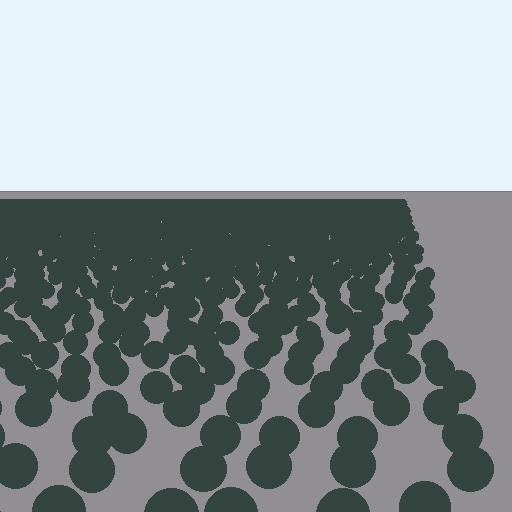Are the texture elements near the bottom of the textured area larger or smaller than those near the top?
Larger. Near the bottom, elements are closer to the viewer and appear at a bigger on-screen size.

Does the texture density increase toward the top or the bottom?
Density increases toward the top.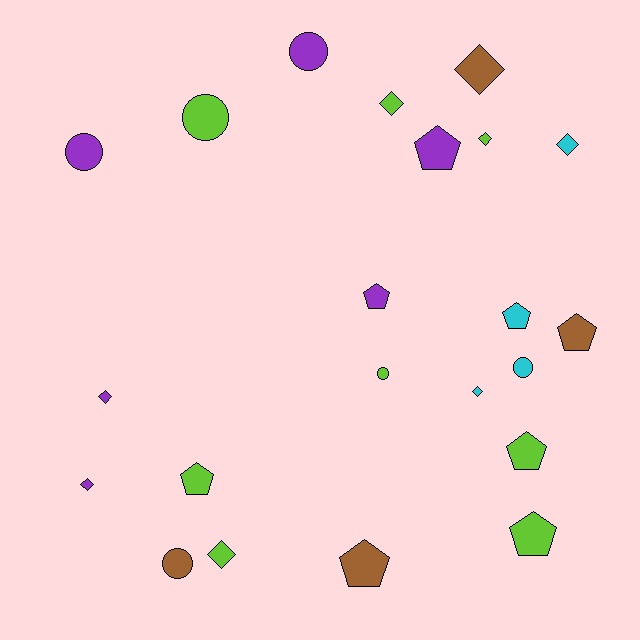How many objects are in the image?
There are 22 objects.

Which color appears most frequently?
Lime, with 8 objects.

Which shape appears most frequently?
Diamond, with 8 objects.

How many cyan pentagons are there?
There is 1 cyan pentagon.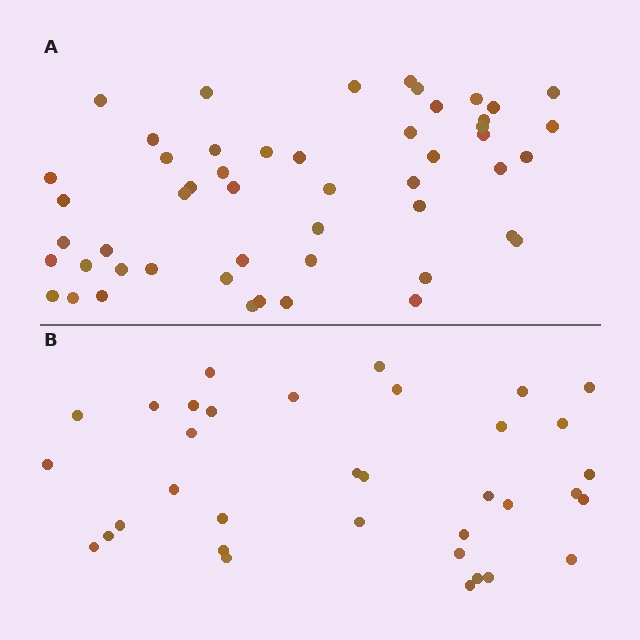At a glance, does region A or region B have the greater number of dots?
Region A (the top region) has more dots.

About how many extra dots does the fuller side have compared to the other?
Region A has approximately 15 more dots than region B.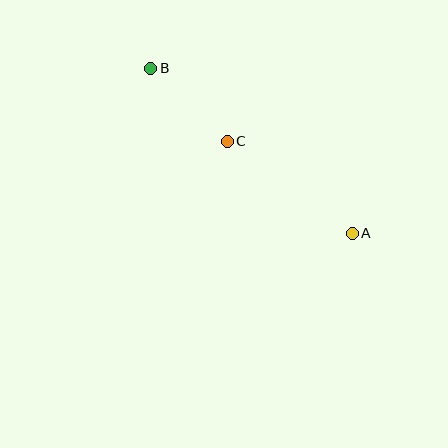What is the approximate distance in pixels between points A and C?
The distance between A and C is approximately 155 pixels.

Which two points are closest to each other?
Points B and C are closest to each other.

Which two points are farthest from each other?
Points A and B are farthest from each other.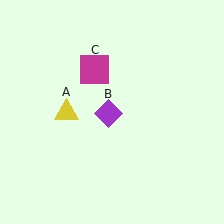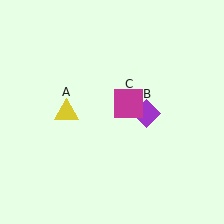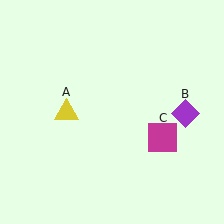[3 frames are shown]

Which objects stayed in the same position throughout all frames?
Yellow triangle (object A) remained stationary.